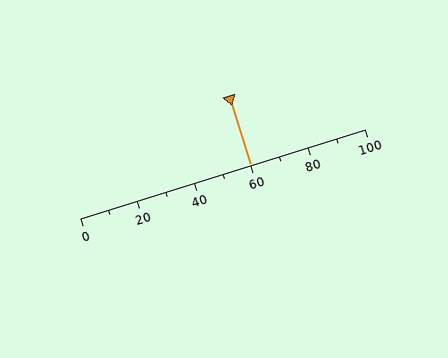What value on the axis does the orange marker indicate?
The marker indicates approximately 60.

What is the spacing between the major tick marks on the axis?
The major ticks are spaced 20 apart.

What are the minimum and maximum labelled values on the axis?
The axis runs from 0 to 100.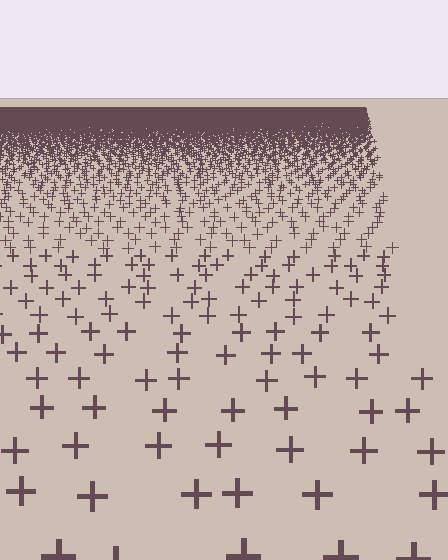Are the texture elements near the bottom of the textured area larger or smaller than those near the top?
Larger. Near the bottom, elements are closer to the viewer and appear at a bigger on-screen size.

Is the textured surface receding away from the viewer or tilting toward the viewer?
The surface is receding away from the viewer. Texture elements get smaller and denser toward the top.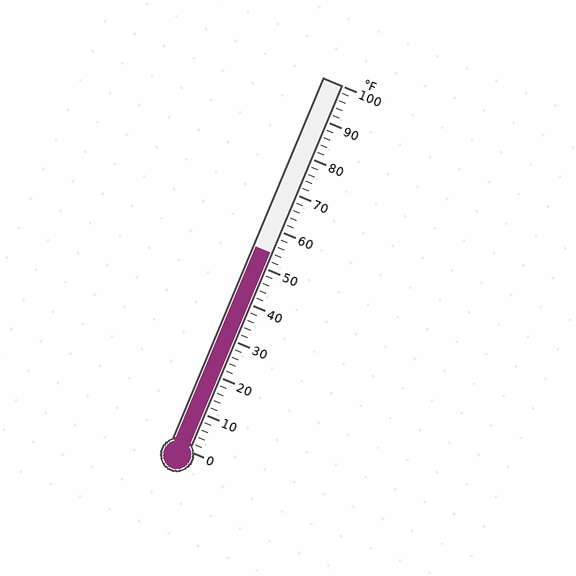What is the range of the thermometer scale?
The thermometer scale ranges from 0°F to 100°F.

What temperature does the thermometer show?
The thermometer shows approximately 54°F.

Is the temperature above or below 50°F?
The temperature is above 50°F.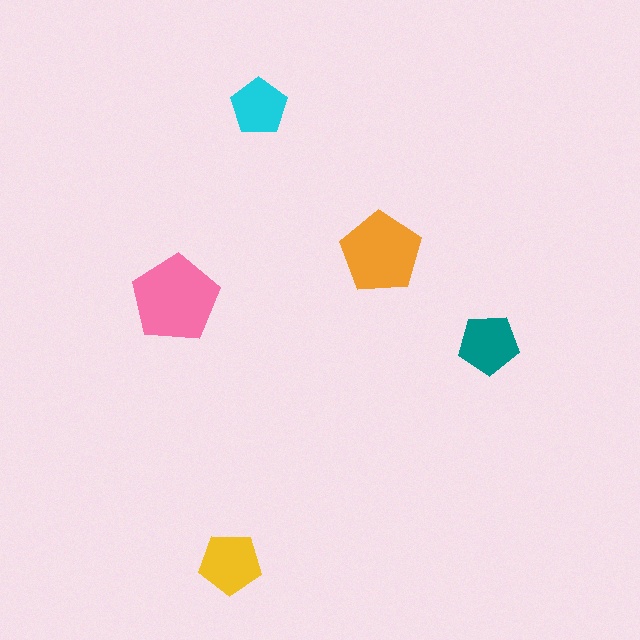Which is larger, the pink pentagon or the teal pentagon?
The pink one.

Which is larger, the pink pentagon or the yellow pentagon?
The pink one.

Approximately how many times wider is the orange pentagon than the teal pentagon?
About 1.5 times wider.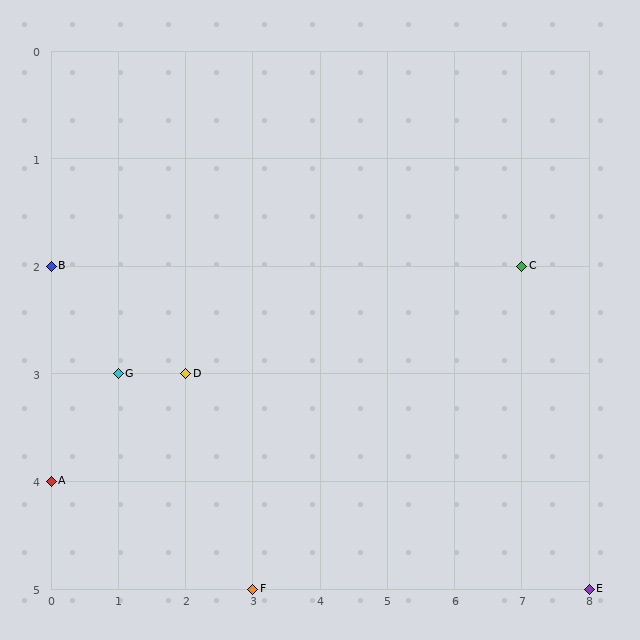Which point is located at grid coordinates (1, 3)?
Point G is at (1, 3).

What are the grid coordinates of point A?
Point A is at grid coordinates (0, 4).